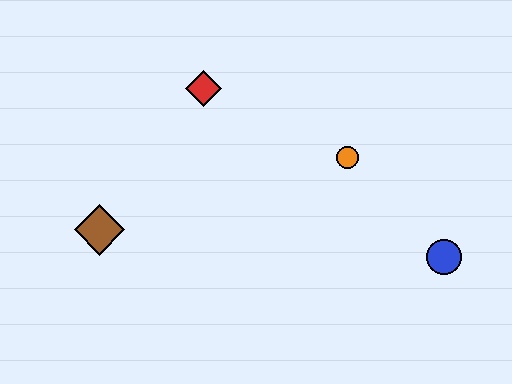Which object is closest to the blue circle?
The orange circle is closest to the blue circle.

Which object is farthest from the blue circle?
The brown diamond is farthest from the blue circle.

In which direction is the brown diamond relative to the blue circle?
The brown diamond is to the left of the blue circle.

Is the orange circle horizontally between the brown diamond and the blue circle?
Yes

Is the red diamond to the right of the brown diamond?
Yes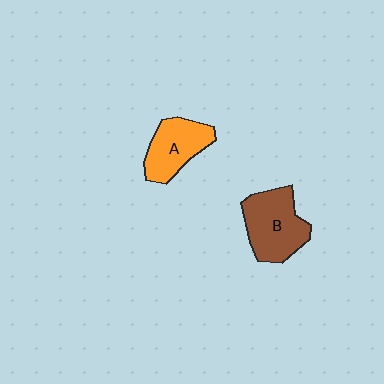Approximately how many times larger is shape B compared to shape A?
Approximately 1.2 times.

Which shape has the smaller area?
Shape A (orange).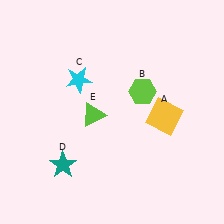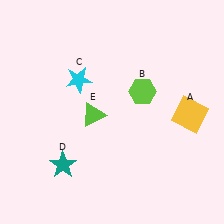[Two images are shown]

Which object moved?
The yellow square (A) moved right.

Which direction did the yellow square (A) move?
The yellow square (A) moved right.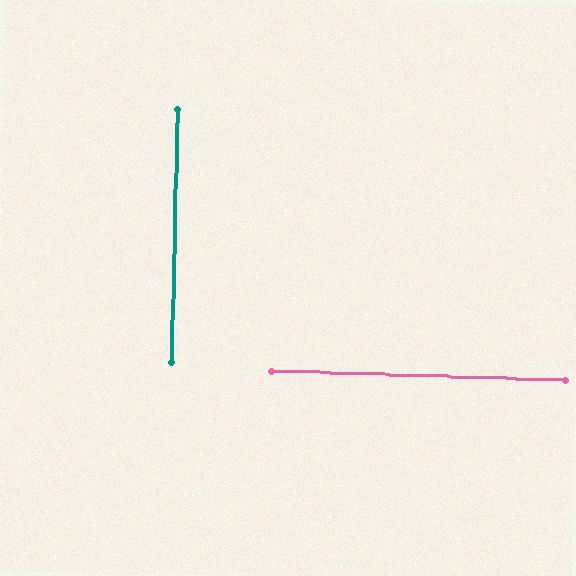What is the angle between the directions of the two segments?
Approximately 89 degrees.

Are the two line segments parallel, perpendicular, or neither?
Perpendicular — they meet at approximately 89°.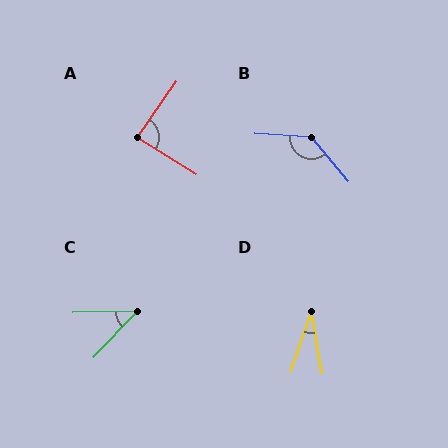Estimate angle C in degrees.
Approximately 44 degrees.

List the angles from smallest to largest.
D (28°), C (44°), A (88°), B (134°).